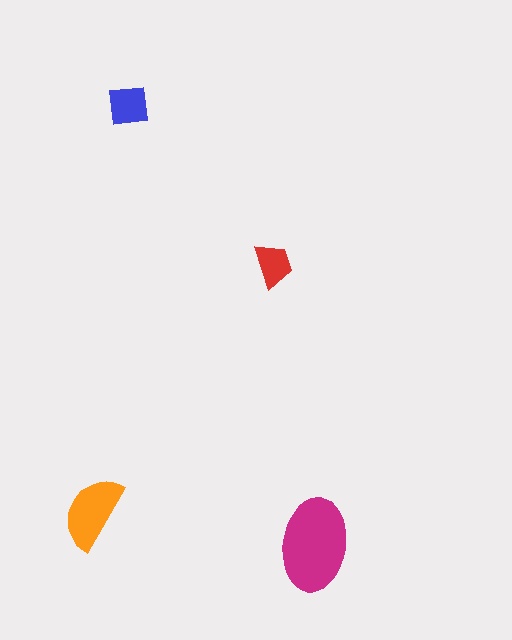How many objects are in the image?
There are 4 objects in the image.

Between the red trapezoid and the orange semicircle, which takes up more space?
The orange semicircle.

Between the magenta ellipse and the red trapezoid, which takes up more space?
The magenta ellipse.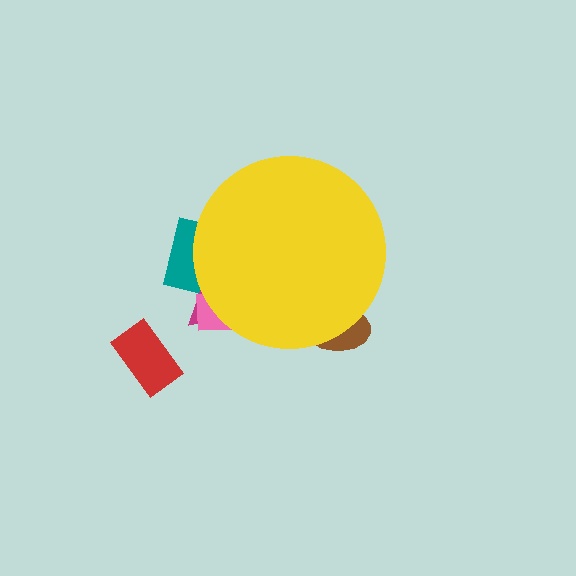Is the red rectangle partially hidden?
No, the red rectangle is fully visible.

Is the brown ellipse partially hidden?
Yes, the brown ellipse is partially hidden behind the yellow circle.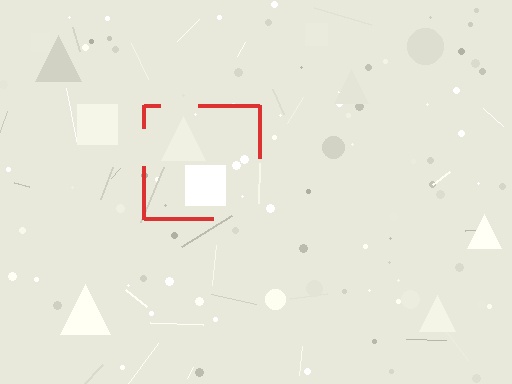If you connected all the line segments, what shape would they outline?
They would outline a square.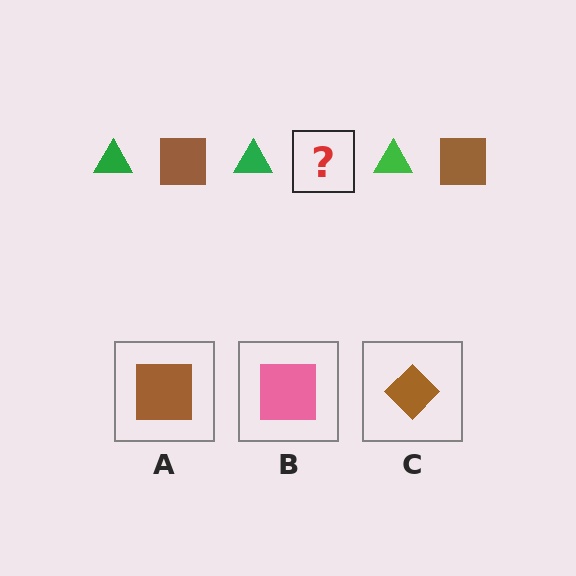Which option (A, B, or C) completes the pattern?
A.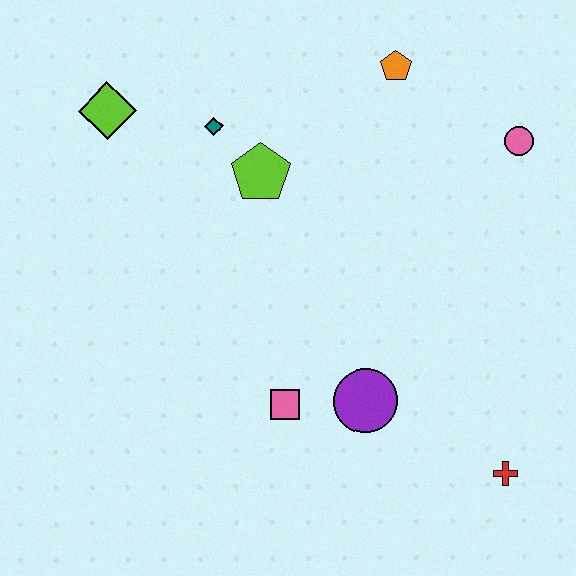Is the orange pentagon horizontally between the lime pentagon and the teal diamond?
No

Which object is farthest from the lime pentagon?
The red cross is farthest from the lime pentagon.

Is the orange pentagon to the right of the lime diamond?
Yes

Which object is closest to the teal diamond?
The lime pentagon is closest to the teal diamond.